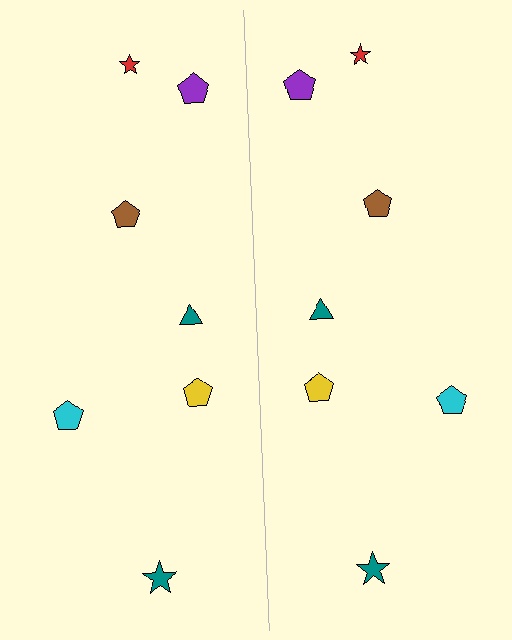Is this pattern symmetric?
Yes, this pattern has bilateral (reflection) symmetry.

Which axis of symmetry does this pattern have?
The pattern has a vertical axis of symmetry running through the center of the image.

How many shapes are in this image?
There are 14 shapes in this image.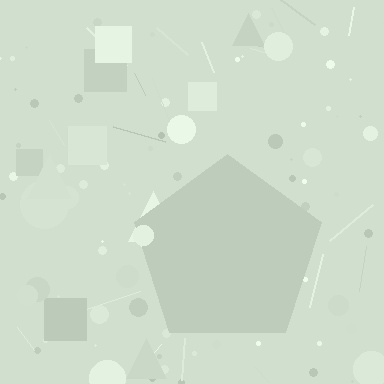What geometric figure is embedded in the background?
A pentagon is embedded in the background.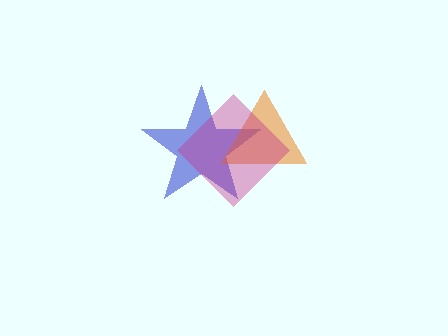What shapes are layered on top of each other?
The layered shapes are: a blue star, an orange triangle, a magenta diamond.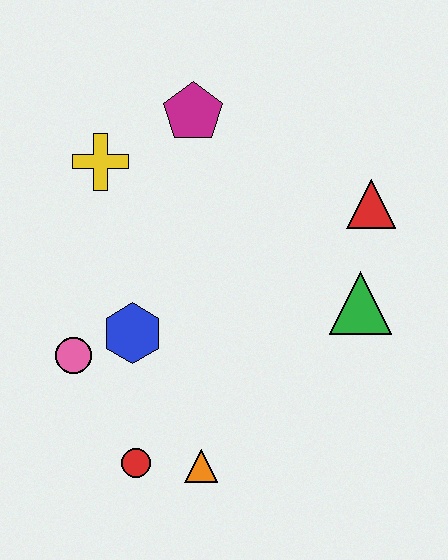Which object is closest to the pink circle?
The blue hexagon is closest to the pink circle.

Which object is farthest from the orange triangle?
The magenta pentagon is farthest from the orange triangle.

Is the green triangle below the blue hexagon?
No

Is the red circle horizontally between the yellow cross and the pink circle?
No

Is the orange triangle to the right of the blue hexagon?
Yes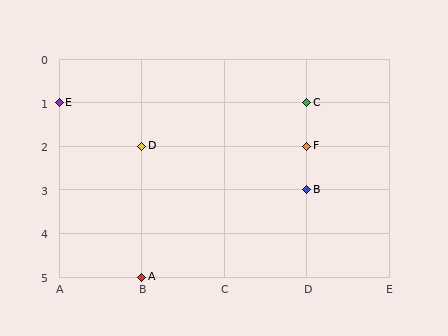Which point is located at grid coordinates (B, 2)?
Point D is at (B, 2).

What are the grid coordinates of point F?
Point F is at grid coordinates (D, 2).